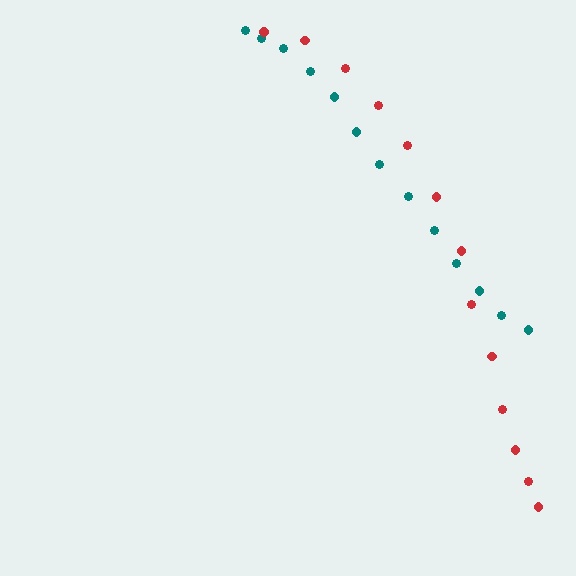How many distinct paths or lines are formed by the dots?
There are 2 distinct paths.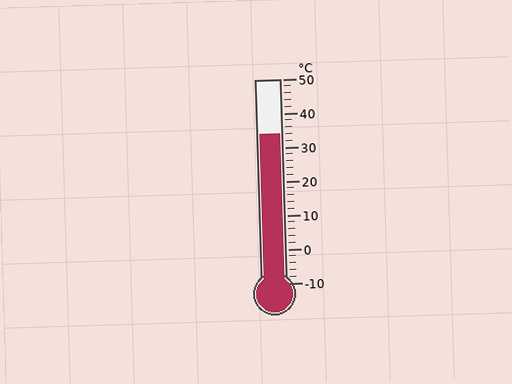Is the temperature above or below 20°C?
The temperature is above 20°C.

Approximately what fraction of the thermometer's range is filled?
The thermometer is filled to approximately 75% of its range.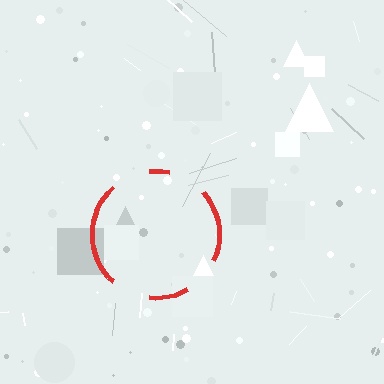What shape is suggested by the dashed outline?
The dashed outline suggests a circle.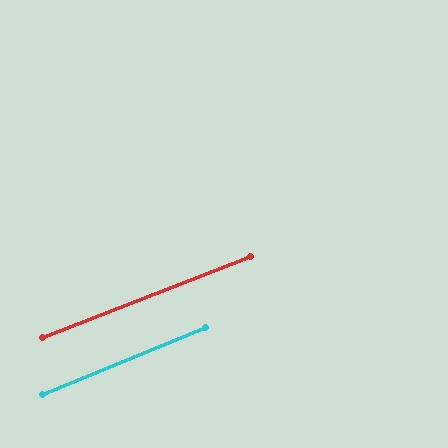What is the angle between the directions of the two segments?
Approximately 1 degree.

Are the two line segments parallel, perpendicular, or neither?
Parallel — their directions differ by only 0.8°.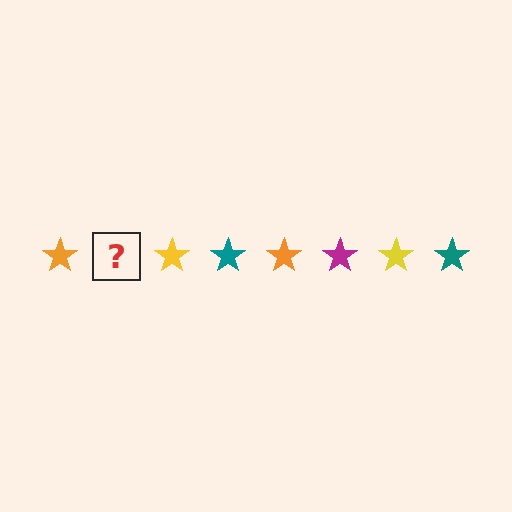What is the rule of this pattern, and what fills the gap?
The rule is that the pattern cycles through orange, magenta, yellow, teal stars. The gap should be filled with a magenta star.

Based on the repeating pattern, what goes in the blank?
The blank should be a magenta star.